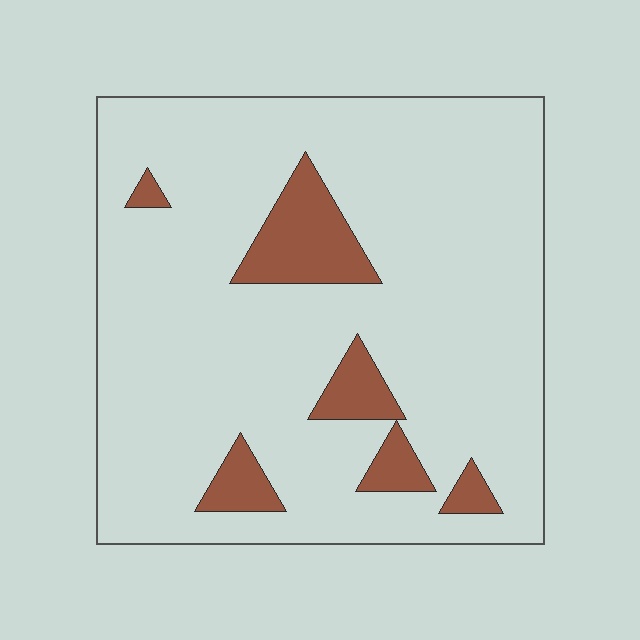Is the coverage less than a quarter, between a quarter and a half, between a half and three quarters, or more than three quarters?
Less than a quarter.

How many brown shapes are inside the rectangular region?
6.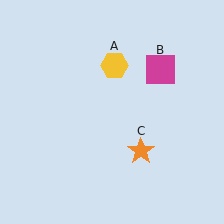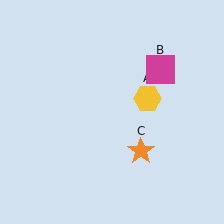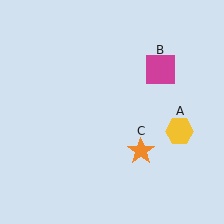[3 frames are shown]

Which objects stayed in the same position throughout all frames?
Magenta square (object B) and orange star (object C) remained stationary.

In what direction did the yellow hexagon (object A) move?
The yellow hexagon (object A) moved down and to the right.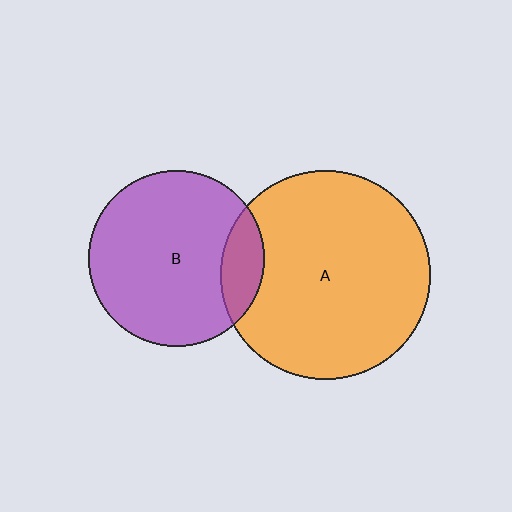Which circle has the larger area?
Circle A (orange).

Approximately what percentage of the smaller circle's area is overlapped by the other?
Approximately 15%.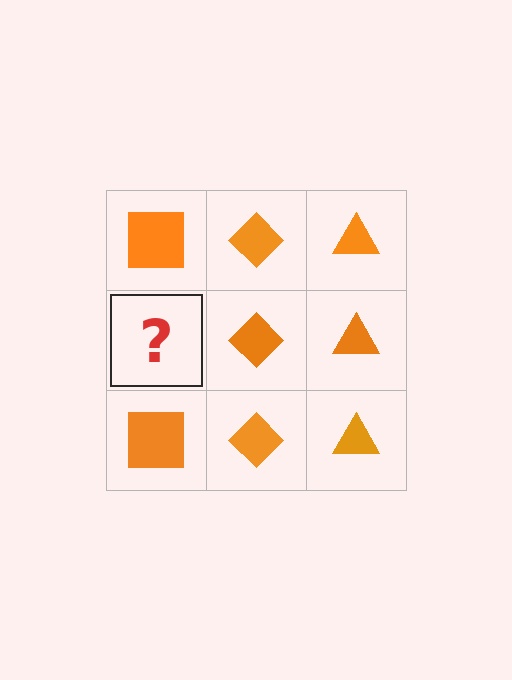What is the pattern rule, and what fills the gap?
The rule is that each column has a consistent shape. The gap should be filled with an orange square.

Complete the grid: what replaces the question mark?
The question mark should be replaced with an orange square.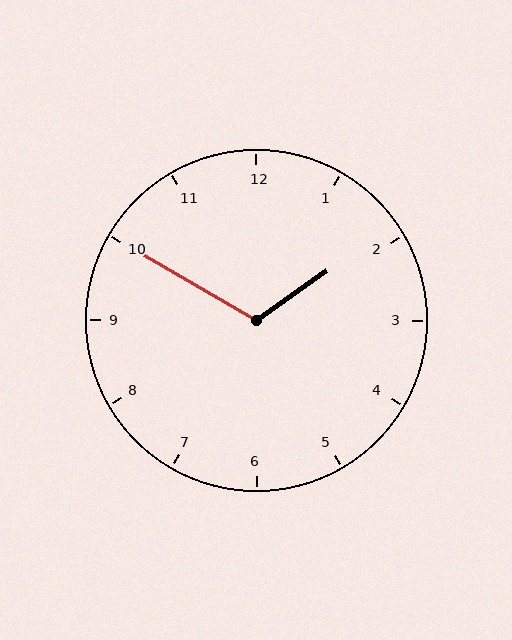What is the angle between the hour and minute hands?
Approximately 115 degrees.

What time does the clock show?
1:50.